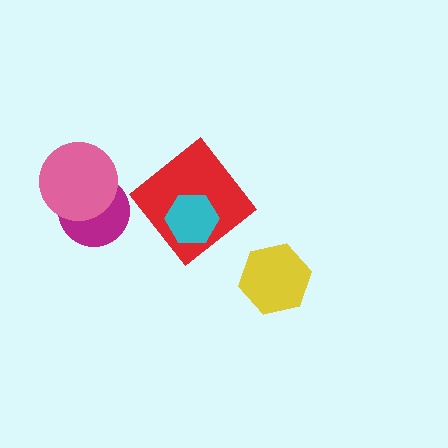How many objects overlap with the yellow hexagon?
0 objects overlap with the yellow hexagon.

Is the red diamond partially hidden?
Yes, it is partially covered by another shape.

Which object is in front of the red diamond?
The cyan hexagon is in front of the red diamond.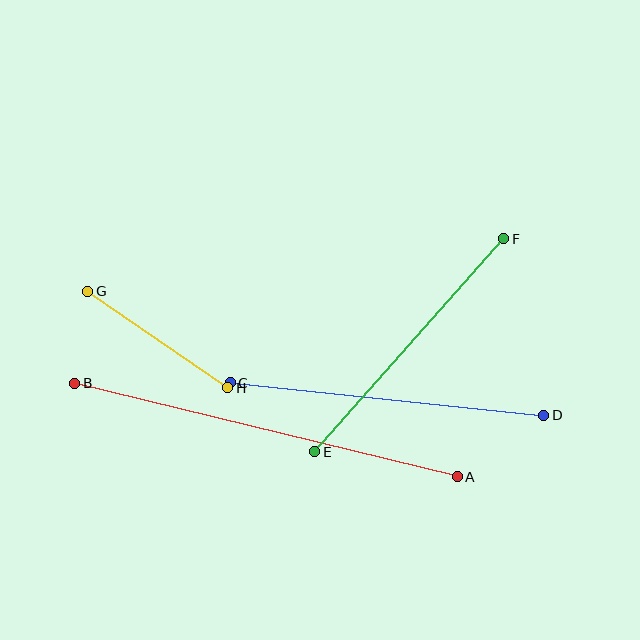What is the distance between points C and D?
The distance is approximately 315 pixels.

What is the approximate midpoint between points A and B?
The midpoint is at approximately (266, 430) pixels.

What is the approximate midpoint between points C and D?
The midpoint is at approximately (387, 399) pixels.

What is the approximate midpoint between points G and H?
The midpoint is at approximately (158, 339) pixels.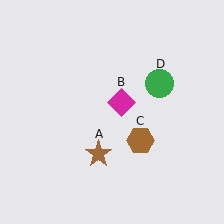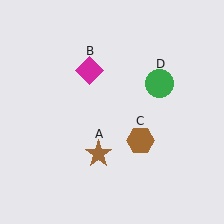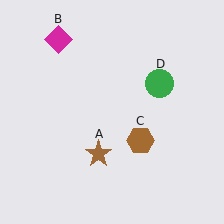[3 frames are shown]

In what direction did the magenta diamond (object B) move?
The magenta diamond (object B) moved up and to the left.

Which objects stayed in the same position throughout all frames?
Brown star (object A) and brown hexagon (object C) and green circle (object D) remained stationary.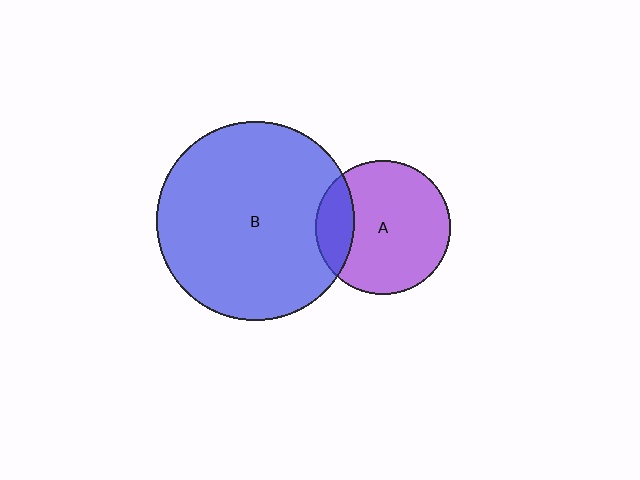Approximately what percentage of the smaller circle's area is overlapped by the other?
Approximately 20%.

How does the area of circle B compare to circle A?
Approximately 2.2 times.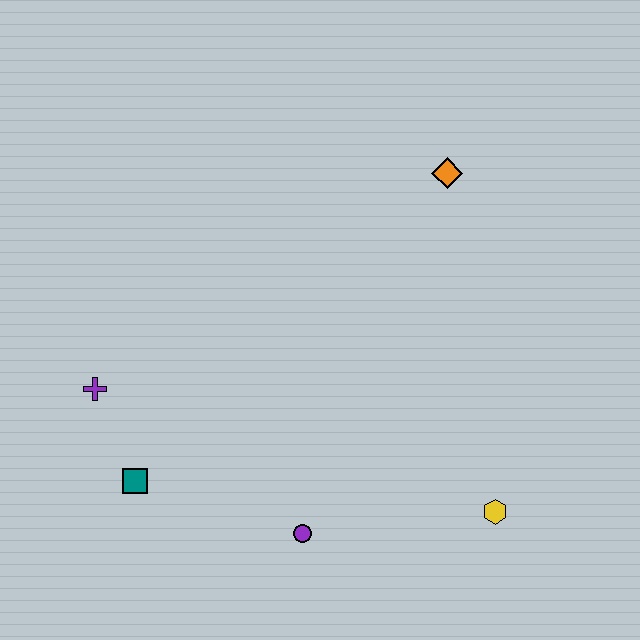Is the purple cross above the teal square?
Yes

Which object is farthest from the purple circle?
The orange diamond is farthest from the purple circle.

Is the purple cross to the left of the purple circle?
Yes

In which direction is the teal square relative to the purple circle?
The teal square is to the left of the purple circle.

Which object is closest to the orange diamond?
The yellow hexagon is closest to the orange diamond.